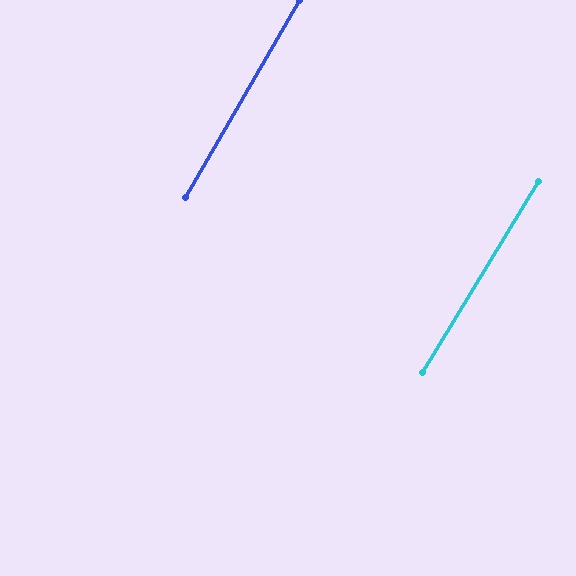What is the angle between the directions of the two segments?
Approximately 1 degree.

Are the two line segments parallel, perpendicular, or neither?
Parallel — their directions differ by only 1.1°.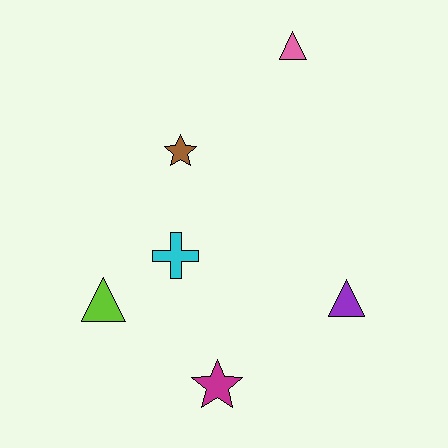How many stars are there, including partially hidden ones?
There are 2 stars.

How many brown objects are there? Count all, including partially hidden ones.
There is 1 brown object.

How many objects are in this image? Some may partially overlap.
There are 6 objects.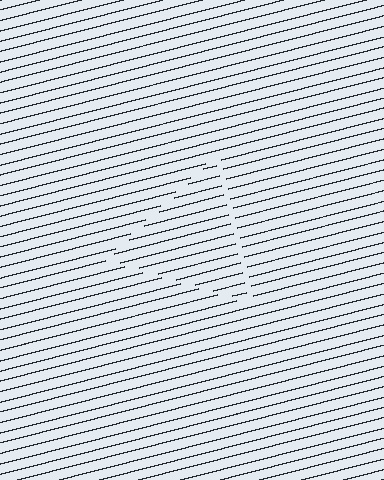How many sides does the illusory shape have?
3 sides — the line-ends trace a triangle.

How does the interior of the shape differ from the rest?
The interior of the shape contains the same grating, shifted by half a period — the contour is defined by the phase discontinuity where line-ends from the inner and outer gratings abut.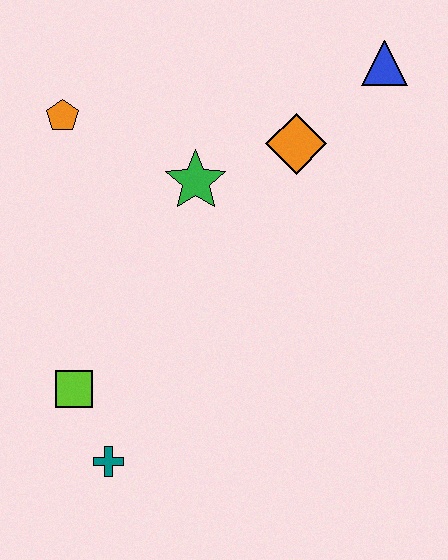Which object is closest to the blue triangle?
The orange diamond is closest to the blue triangle.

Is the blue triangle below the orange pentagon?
No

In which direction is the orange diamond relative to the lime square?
The orange diamond is above the lime square.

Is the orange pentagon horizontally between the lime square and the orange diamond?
No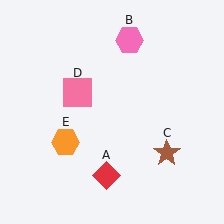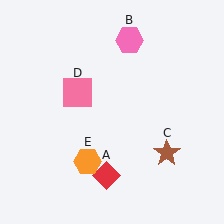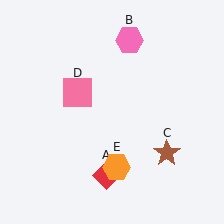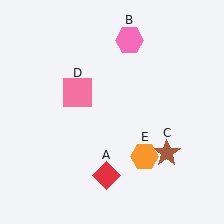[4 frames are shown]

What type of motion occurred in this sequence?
The orange hexagon (object E) rotated counterclockwise around the center of the scene.